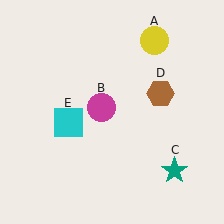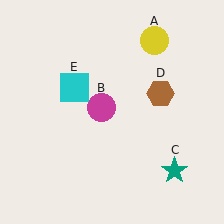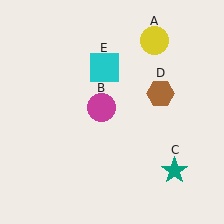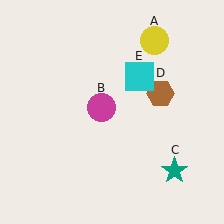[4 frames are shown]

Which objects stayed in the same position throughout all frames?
Yellow circle (object A) and magenta circle (object B) and teal star (object C) and brown hexagon (object D) remained stationary.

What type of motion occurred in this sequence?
The cyan square (object E) rotated clockwise around the center of the scene.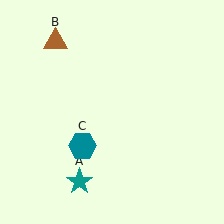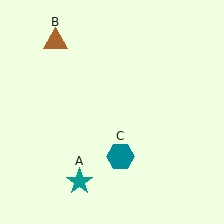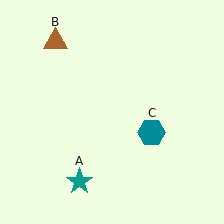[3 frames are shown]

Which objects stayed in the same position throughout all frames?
Teal star (object A) and brown triangle (object B) remained stationary.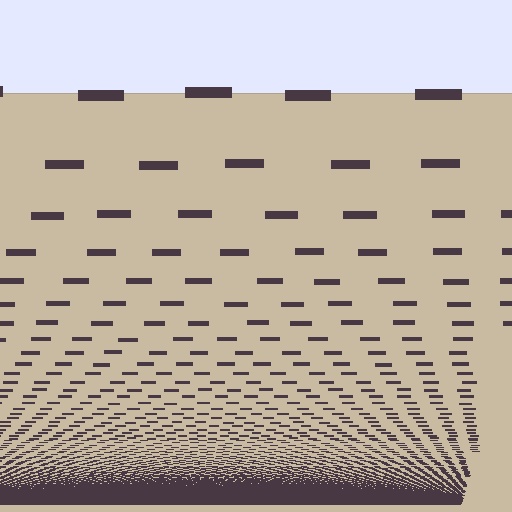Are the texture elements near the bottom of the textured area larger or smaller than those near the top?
Smaller. The gradient is inverted — elements near the bottom are smaller and denser.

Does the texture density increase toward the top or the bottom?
Density increases toward the bottom.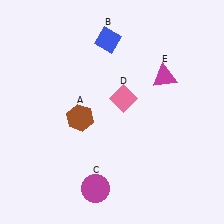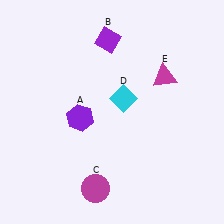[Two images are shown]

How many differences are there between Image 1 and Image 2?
There are 3 differences between the two images.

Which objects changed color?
A changed from brown to purple. B changed from blue to purple. D changed from pink to cyan.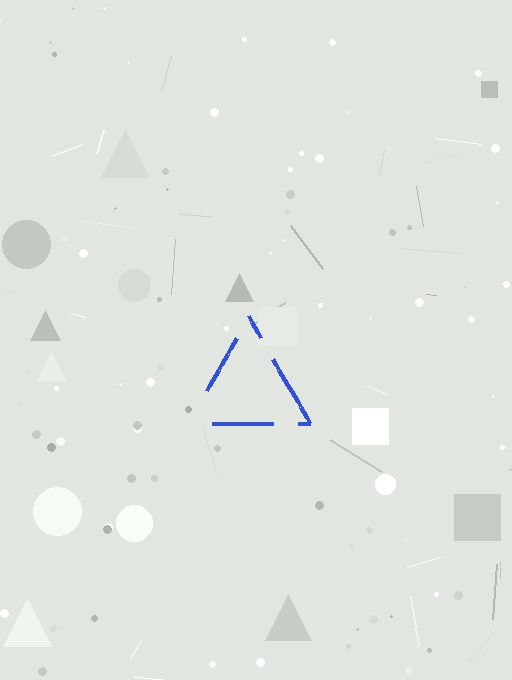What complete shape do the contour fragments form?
The contour fragments form a triangle.